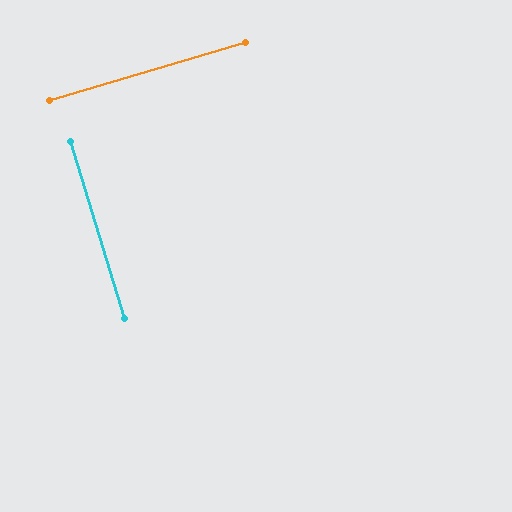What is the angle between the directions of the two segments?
Approximately 90 degrees.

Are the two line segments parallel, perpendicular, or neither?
Perpendicular — they meet at approximately 90°.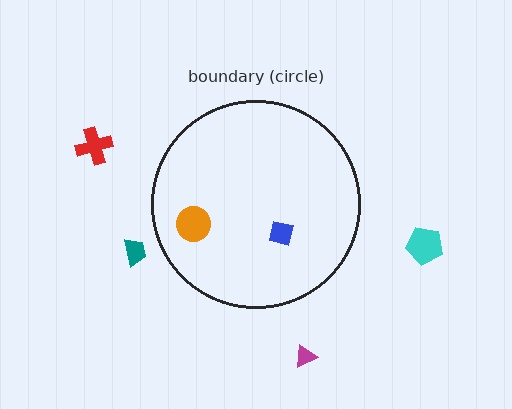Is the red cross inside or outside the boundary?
Outside.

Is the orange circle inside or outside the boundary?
Inside.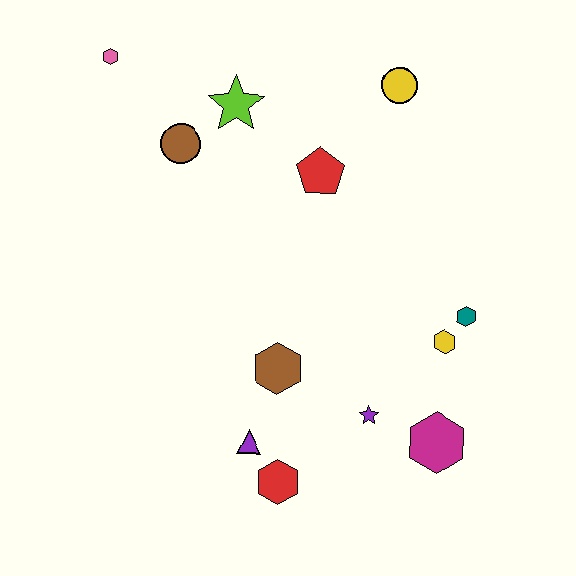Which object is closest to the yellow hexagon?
The teal hexagon is closest to the yellow hexagon.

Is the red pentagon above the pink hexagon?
No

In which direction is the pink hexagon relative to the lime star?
The pink hexagon is to the left of the lime star.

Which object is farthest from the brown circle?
The magenta hexagon is farthest from the brown circle.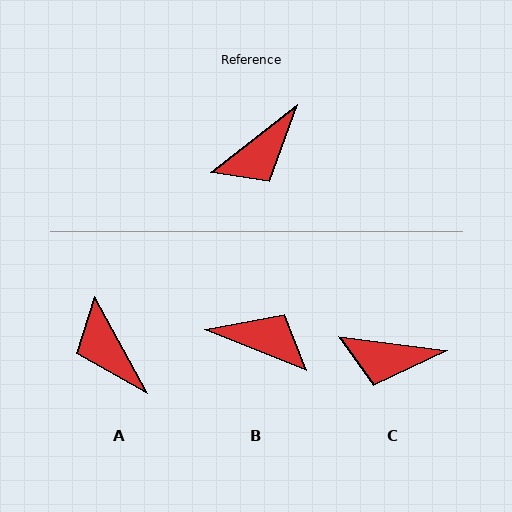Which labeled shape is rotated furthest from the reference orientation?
B, about 121 degrees away.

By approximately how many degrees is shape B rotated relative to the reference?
Approximately 121 degrees counter-clockwise.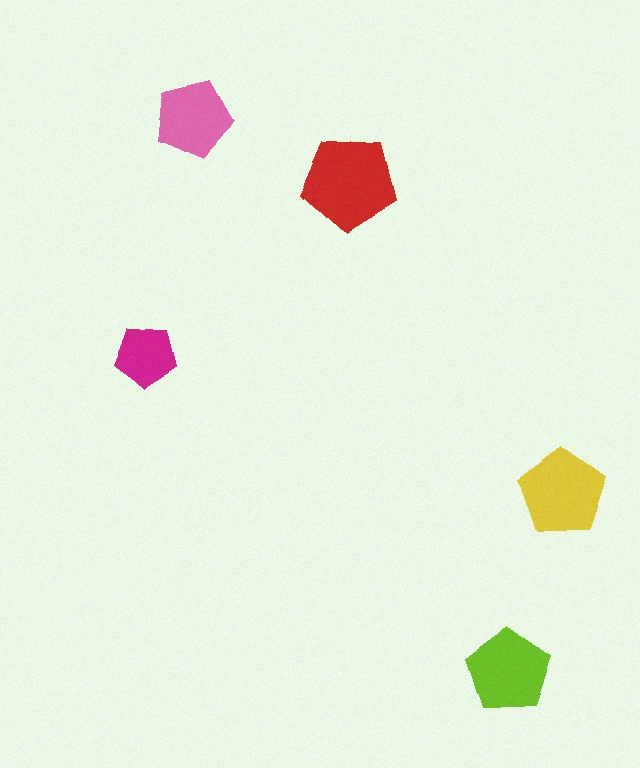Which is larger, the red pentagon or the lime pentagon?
The red one.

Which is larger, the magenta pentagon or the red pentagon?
The red one.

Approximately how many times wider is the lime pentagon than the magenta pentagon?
About 1.5 times wider.